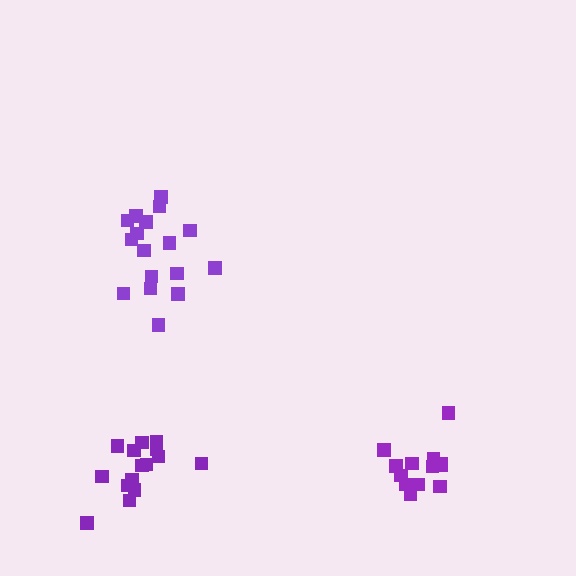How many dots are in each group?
Group 1: 13 dots, Group 2: 17 dots, Group 3: 15 dots (45 total).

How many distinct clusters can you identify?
There are 3 distinct clusters.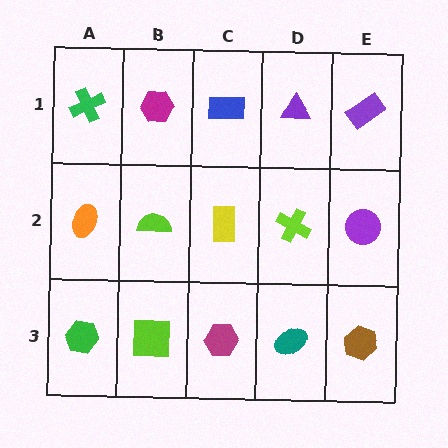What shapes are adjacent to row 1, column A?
An orange ellipse (row 2, column A), a magenta hexagon (row 1, column B).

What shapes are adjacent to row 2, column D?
A purple triangle (row 1, column D), a teal ellipse (row 3, column D), a yellow rectangle (row 2, column C), a purple circle (row 2, column E).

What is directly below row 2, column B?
A lime square.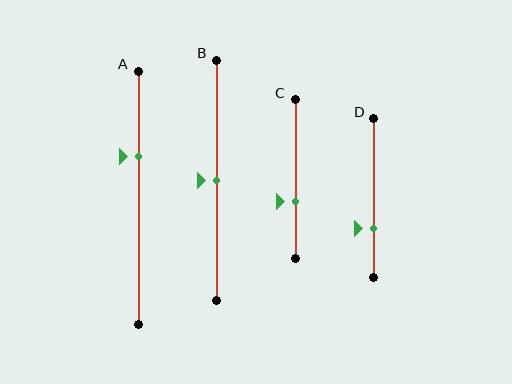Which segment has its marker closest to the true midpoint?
Segment B has its marker closest to the true midpoint.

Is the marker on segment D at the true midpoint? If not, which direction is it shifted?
No, the marker on segment D is shifted downward by about 19% of the segment length.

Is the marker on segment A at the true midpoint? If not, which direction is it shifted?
No, the marker on segment A is shifted upward by about 16% of the segment length.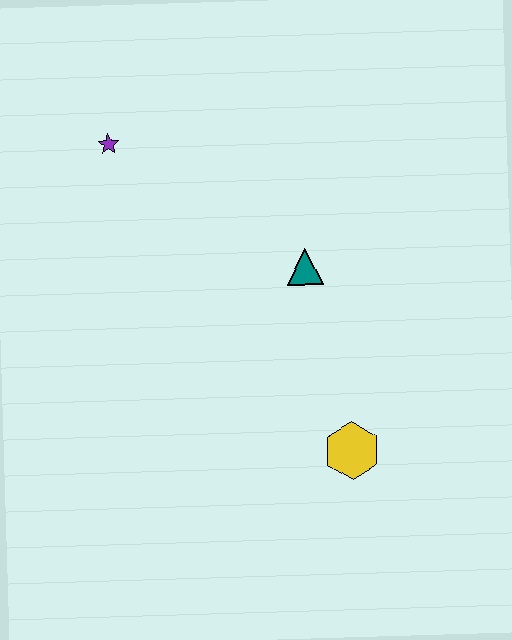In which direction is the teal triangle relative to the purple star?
The teal triangle is to the right of the purple star.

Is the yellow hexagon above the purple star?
No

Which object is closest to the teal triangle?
The yellow hexagon is closest to the teal triangle.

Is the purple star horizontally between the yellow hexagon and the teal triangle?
No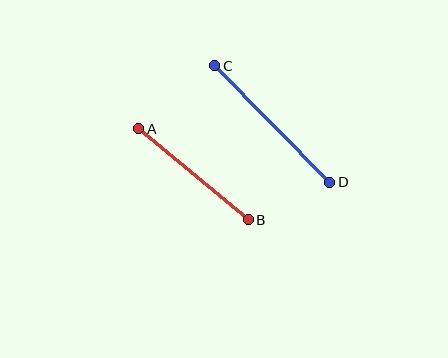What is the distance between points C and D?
The distance is approximately 164 pixels.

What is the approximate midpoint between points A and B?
The midpoint is at approximately (194, 174) pixels.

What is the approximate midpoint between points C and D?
The midpoint is at approximately (272, 124) pixels.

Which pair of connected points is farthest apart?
Points C and D are farthest apart.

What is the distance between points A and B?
The distance is approximately 142 pixels.